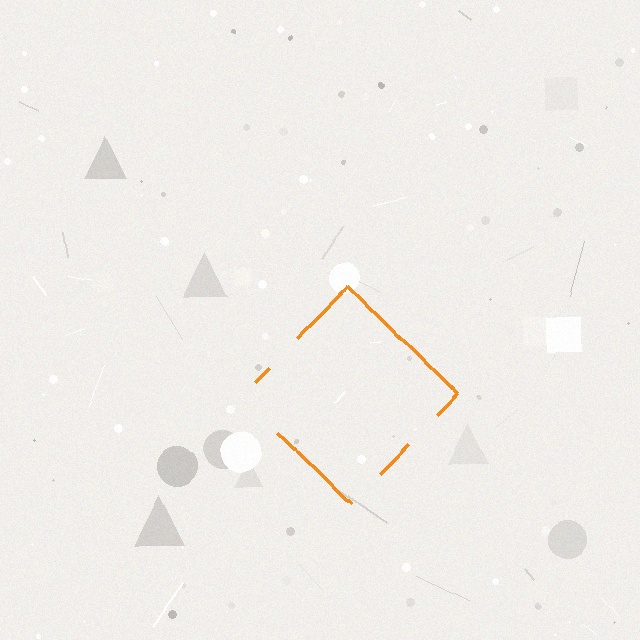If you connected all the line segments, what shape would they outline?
They would outline a diamond.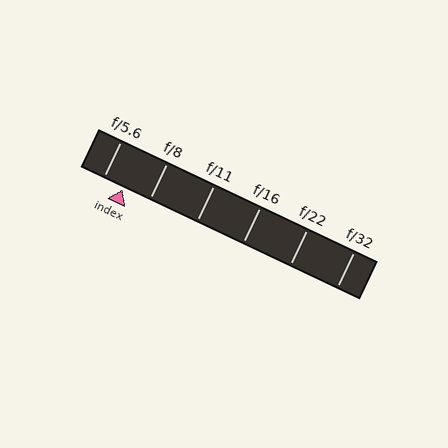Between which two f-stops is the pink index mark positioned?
The index mark is between f/5.6 and f/8.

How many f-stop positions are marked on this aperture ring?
There are 6 f-stop positions marked.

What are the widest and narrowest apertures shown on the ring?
The widest aperture shown is f/5.6 and the narrowest is f/32.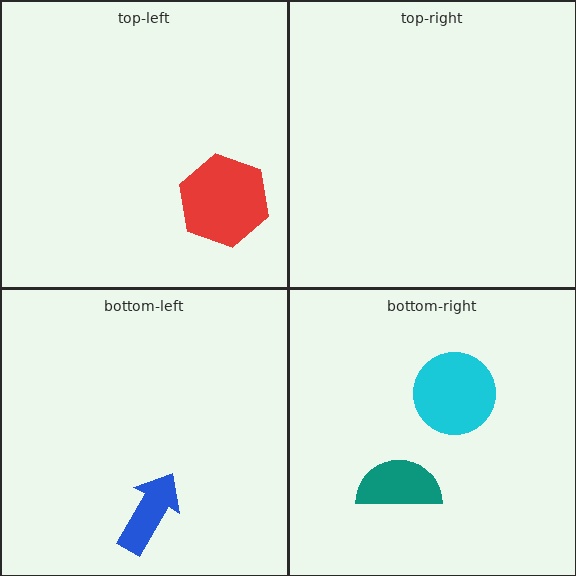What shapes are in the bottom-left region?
The blue arrow.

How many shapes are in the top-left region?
1.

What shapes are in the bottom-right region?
The cyan circle, the teal semicircle.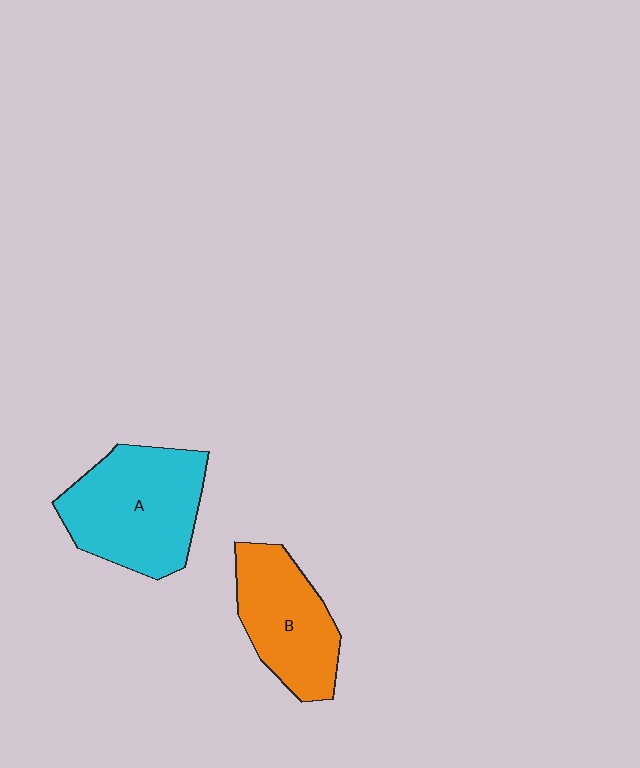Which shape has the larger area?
Shape A (cyan).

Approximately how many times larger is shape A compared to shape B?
Approximately 1.3 times.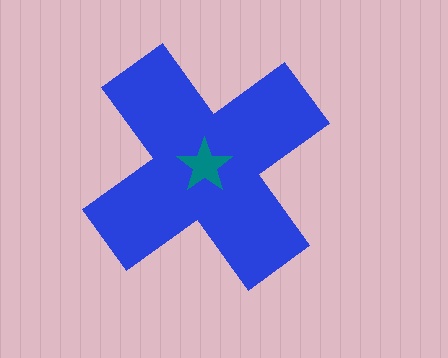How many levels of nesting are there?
2.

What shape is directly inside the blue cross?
The teal star.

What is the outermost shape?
The blue cross.